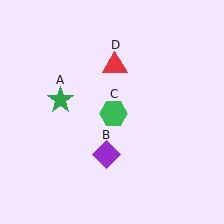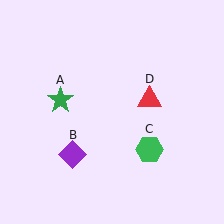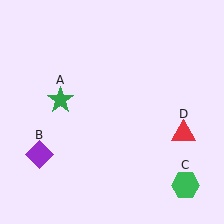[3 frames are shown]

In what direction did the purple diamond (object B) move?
The purple diamond (object B) moved left.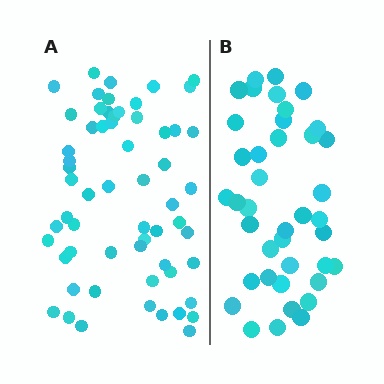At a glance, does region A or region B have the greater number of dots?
Region A (the left region) has more dots.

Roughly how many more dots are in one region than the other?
Region A has approximately 20 more dots than region B.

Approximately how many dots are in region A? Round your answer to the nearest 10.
About 60 dots.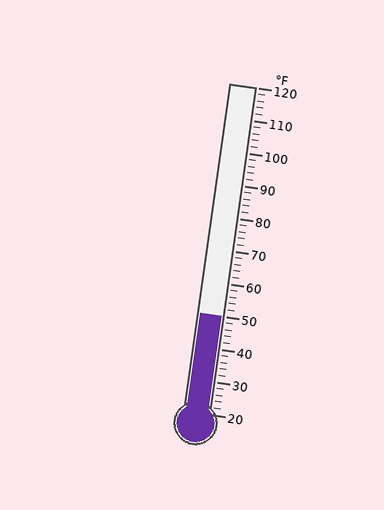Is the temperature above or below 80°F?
The temperature is below 80°F.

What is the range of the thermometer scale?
The thermometer scale ranges from 20°F to 120°F.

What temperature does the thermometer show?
The thermometer shows approximately 50°F.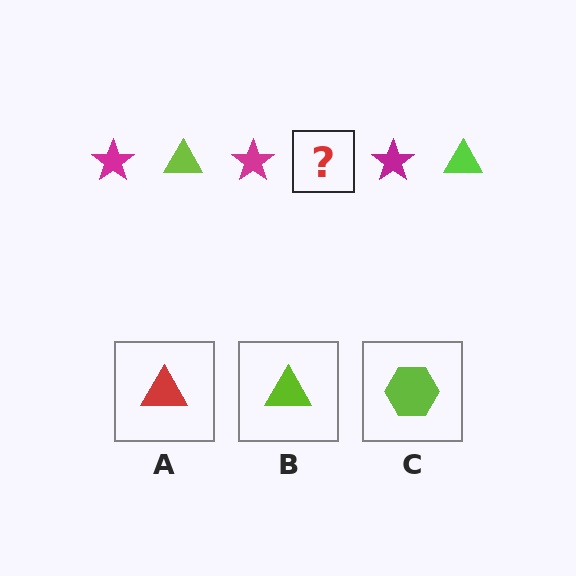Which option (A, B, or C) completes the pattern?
B.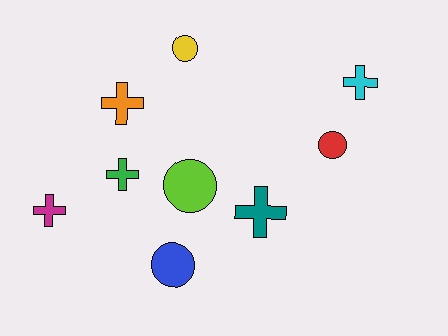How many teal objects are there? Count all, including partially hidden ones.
There is 1 teal object.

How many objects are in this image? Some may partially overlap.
There are 9 objects.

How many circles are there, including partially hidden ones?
There are 4 circles.